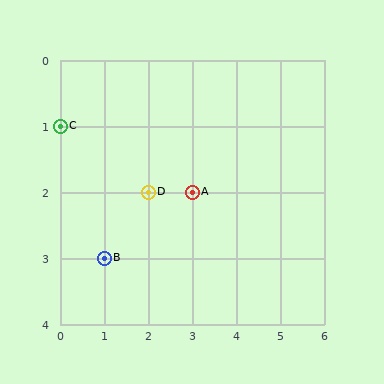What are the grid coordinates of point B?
Point B is at grid coordinates (1, 3).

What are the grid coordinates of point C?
Point C is at grid coordinates (0, 1).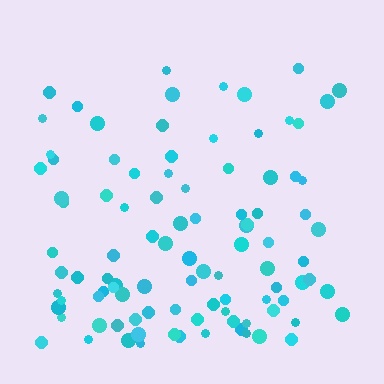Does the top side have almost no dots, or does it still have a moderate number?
Still a moderate number, just noticeably fewer than the bottom.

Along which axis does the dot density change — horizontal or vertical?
Vertical.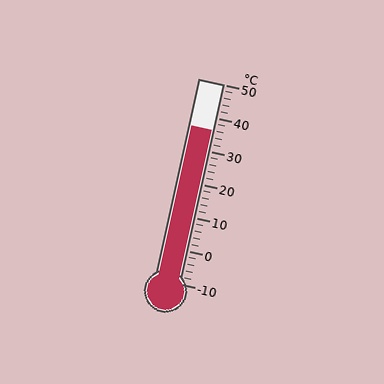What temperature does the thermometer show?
The thermometer shows approximately 36°C.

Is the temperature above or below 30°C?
The temperature is above 30°C.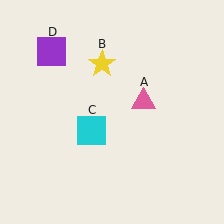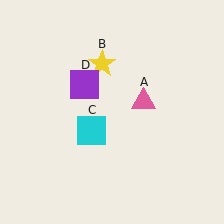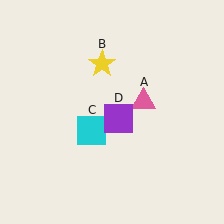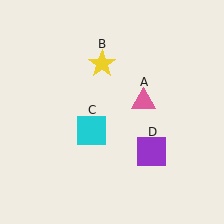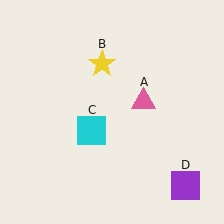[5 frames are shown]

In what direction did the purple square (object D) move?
The purple square (object D) moved down and to the right.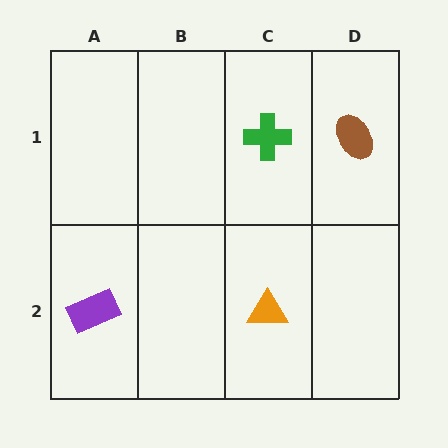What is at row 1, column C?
A green cross.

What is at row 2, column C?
An orange triangle.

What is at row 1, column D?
A brown ellipse.